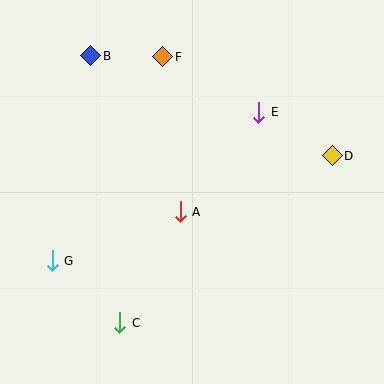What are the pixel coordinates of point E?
Point E is at (259, 112).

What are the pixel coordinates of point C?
Point C is at (120, 323).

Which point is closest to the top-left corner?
Point B is closest to the top-left corner.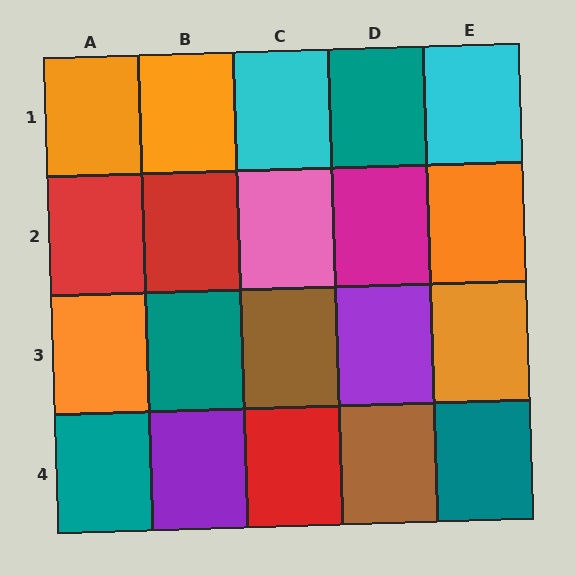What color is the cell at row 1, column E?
Cyan.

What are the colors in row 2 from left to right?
Red, red, pink, magenta, orange.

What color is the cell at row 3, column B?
Teal.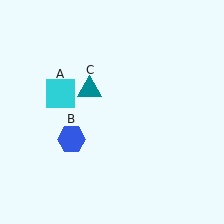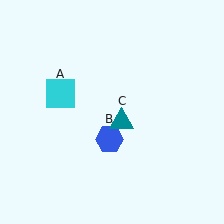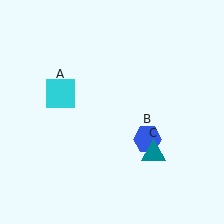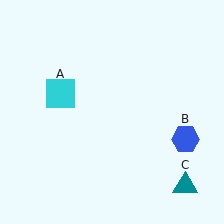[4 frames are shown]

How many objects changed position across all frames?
2 objects changed position: blue hexagon (object B), teal triangle (object C).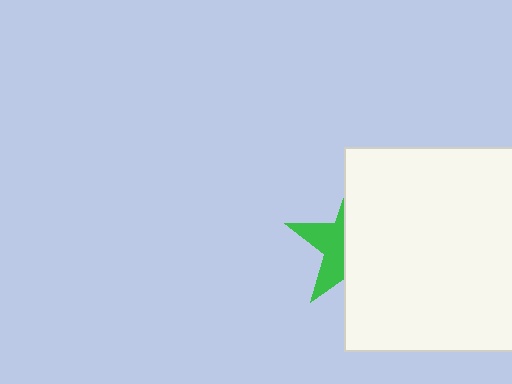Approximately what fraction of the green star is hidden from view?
Roughly 62% of the green star is hidden behind the white rectangle.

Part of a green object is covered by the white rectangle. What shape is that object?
It is a star.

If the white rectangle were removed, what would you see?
You would see the complete green star.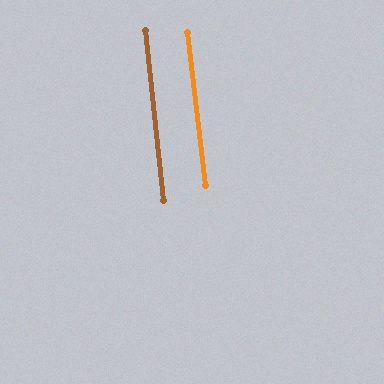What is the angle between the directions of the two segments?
Approximately 1 degree.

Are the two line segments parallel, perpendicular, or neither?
Parallel — their directions differ by only 0.7°.